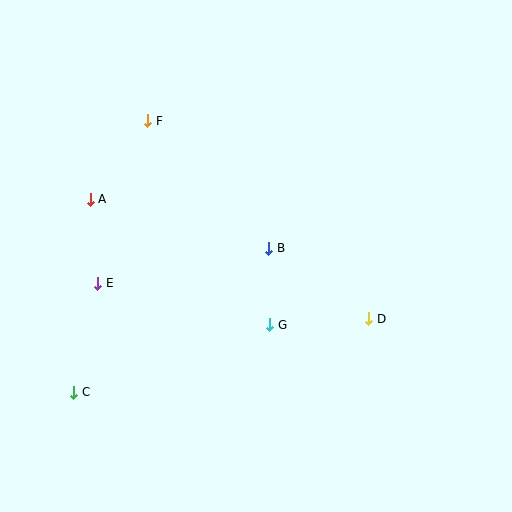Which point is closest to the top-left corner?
Point F is closest to the top-left corner.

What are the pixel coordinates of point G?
Point G is at (270, 325).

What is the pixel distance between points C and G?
The distance between C and G is 207 pixels.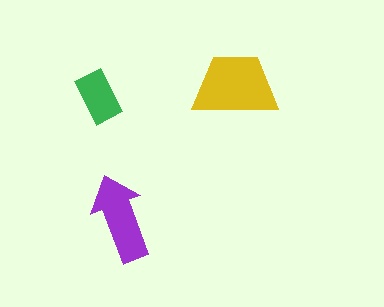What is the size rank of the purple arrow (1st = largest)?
2nd.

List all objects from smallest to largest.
The green rectangle, the purple arrow, the yellow trapezoid.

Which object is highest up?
The yellow trapezoid is topmost.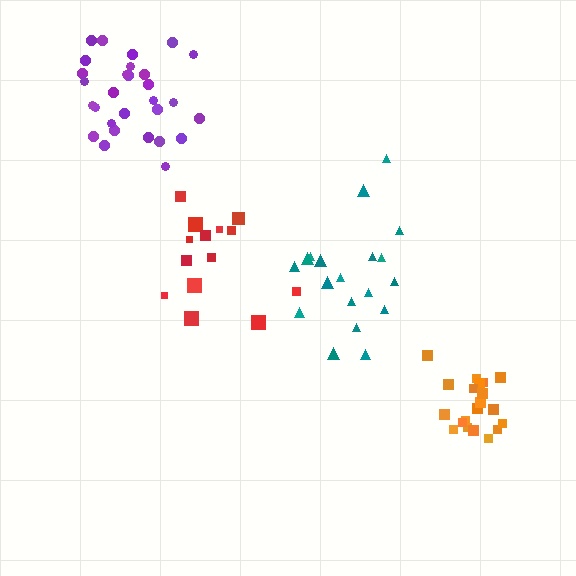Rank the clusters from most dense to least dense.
orange, purple, teal, red.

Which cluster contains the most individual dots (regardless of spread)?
Purple (29).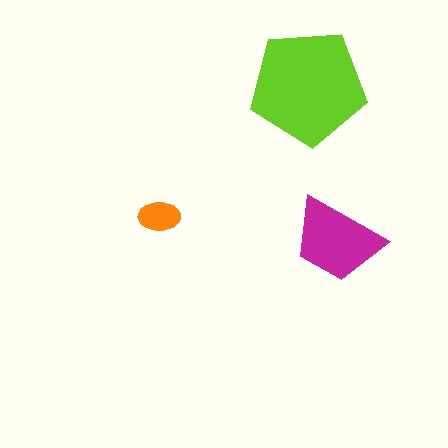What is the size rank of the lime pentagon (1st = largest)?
1st.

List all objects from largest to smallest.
The lime pentagon, the magenta trapezoid, the orange ellipse.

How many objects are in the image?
There are 3 objects in the image.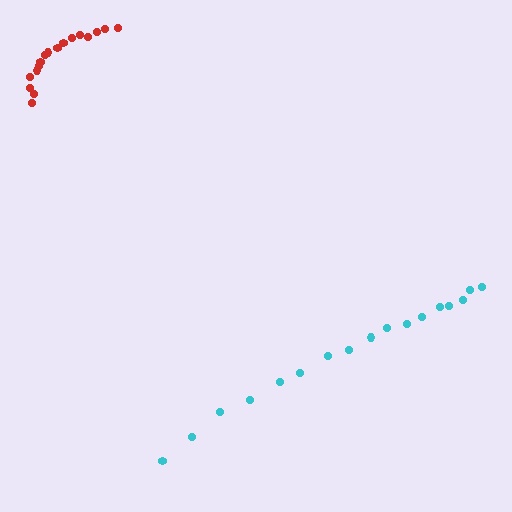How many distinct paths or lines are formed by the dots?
There are 2 distinct paths.